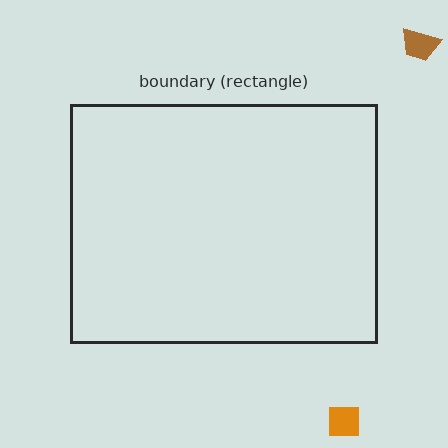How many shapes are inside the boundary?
0 inside, 2 outside.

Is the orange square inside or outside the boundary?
Outside.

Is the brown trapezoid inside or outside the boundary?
Outside.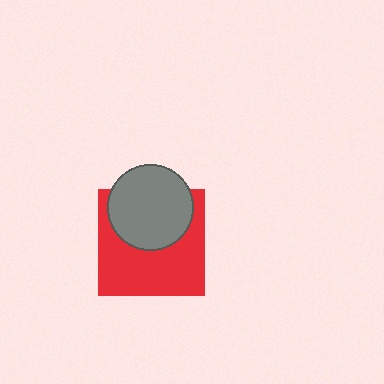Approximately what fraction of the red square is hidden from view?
Roughly 39% of the red square is hidden behind the gray circle.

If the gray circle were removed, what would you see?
You would see the complete red square.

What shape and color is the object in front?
The object in front is a gray circle.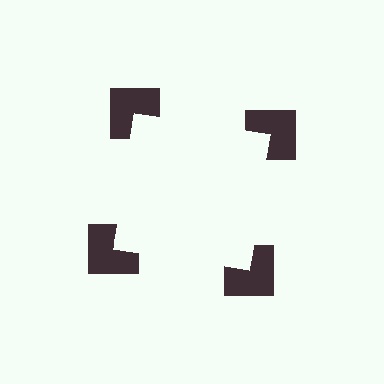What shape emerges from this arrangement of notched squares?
An illusory square — its edges are inferred from the aligned wedge cuts in the notched squares, not physically drawn.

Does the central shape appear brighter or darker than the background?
It typically appears slightly brighter than the background, even though no actual brightness change is drawn.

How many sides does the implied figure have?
4 sides.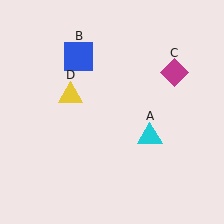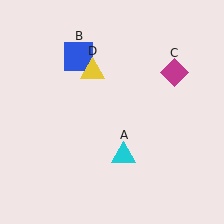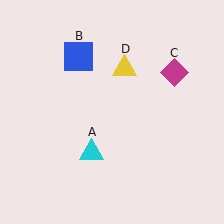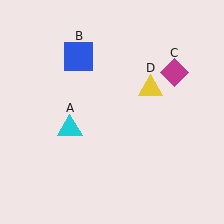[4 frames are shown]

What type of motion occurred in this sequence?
The cyan triangle (object A), yellow triangle (object D) rotated clockwise around the center of the scene.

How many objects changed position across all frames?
2 objects changed position: cyan triangle (object A), yellow triangle (object D).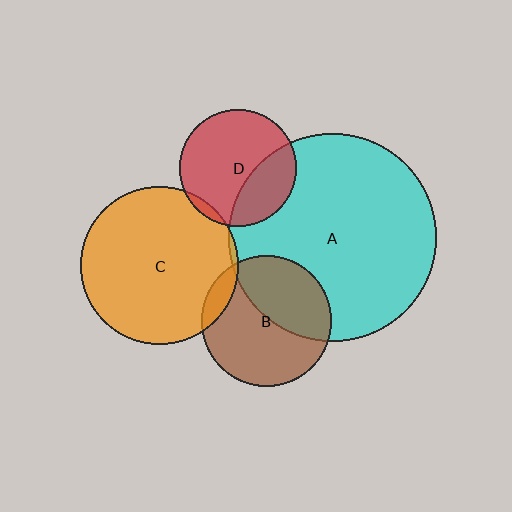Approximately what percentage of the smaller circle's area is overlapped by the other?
Approximately 10%.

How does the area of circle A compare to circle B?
Approximately 2.5 times.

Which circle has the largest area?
Circle A (cyan).